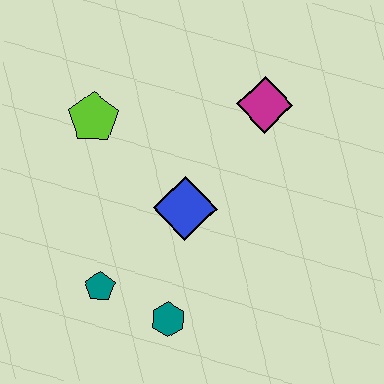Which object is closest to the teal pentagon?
The teal hexagon is closest to the teal pentagon.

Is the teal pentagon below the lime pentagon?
Yes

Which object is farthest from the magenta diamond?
The teal pentagon is farthest from the magenta diamond.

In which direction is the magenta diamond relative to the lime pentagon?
The magenta diamond is to the right of the lime pentagon.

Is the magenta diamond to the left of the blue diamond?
No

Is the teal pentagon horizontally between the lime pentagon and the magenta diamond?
Yes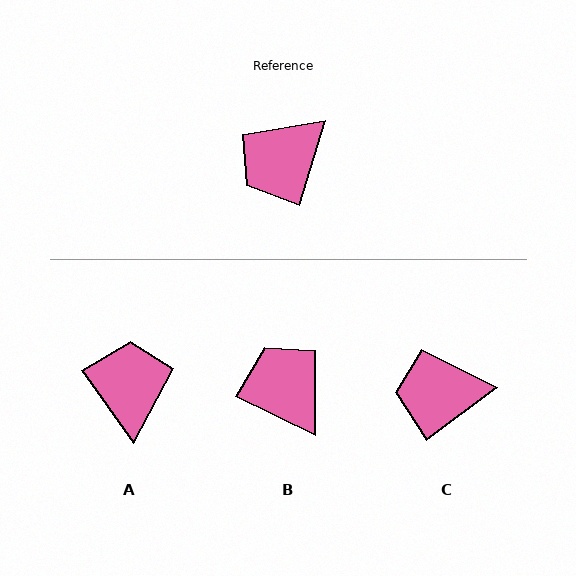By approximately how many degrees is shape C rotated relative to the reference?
Approximately 36 degrees clockwise.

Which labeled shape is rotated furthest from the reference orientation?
A, about 128 degrees away.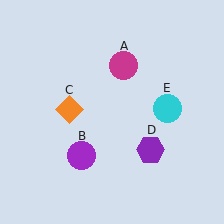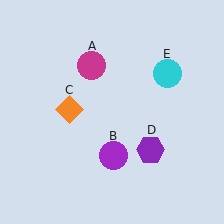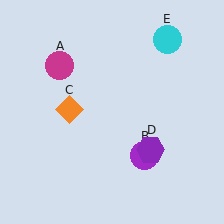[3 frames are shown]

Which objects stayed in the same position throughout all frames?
Orange diamond (object C) and purple hexagon (object D) remained stationary.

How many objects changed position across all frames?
3 objects changed position: magenta circle (object A), purple circle (object B), cyan circle (object E).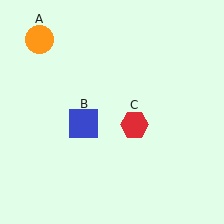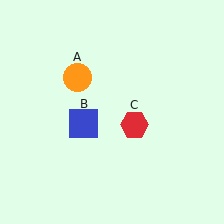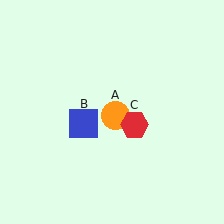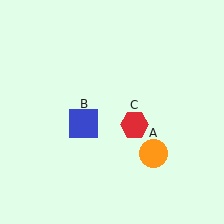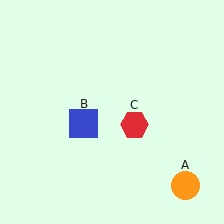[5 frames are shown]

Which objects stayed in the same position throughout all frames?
Blue square (object B) and red hexagon (object C) remained stationary.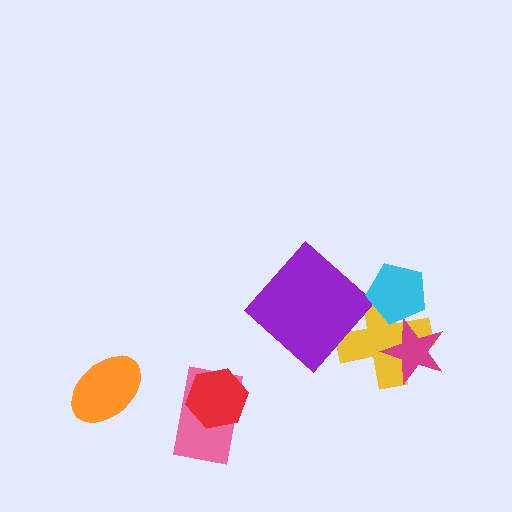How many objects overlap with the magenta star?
1 object overlaps with the magenta star.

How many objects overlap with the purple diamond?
1 object overlaps with the purple diamond.